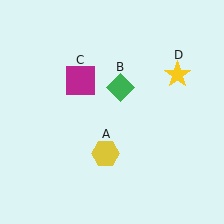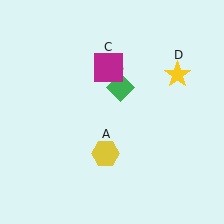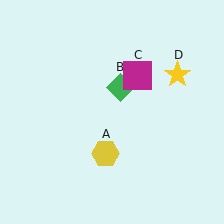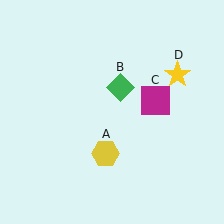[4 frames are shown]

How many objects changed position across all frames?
1 object changed position: magenta square (object C).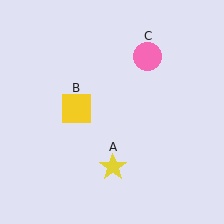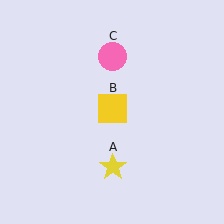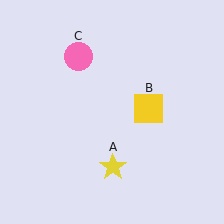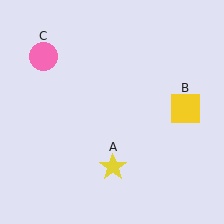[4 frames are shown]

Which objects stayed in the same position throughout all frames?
Yellow star (object A) remained stationary.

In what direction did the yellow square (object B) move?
The yellow square (object B) moved right.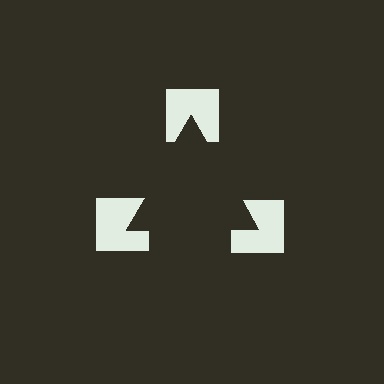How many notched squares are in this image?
There are 3 — one at each vertex of the illusory triangle.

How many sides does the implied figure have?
3 sides.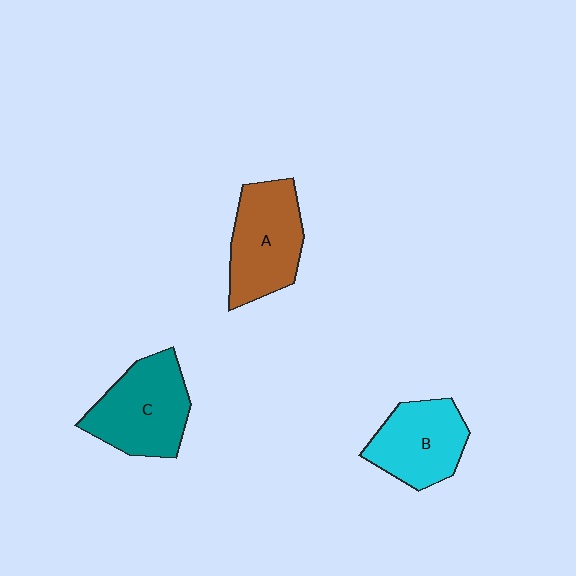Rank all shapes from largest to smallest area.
From largest to smallest: C (teal), A (brown), B (cyan).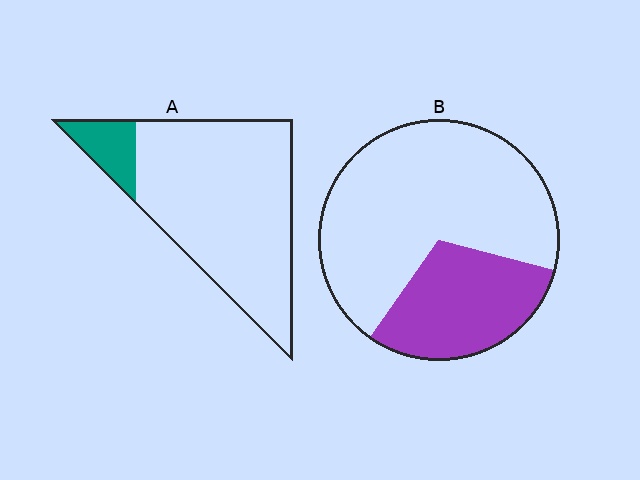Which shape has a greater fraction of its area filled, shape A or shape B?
Shape B.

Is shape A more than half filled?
No.